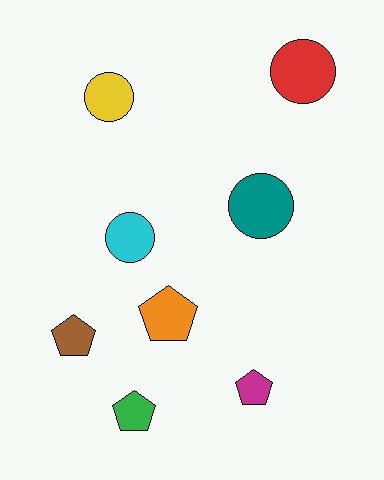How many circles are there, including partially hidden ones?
There are 4 circles.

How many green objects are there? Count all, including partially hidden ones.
There is 1 green object.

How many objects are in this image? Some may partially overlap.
There are 8 objects.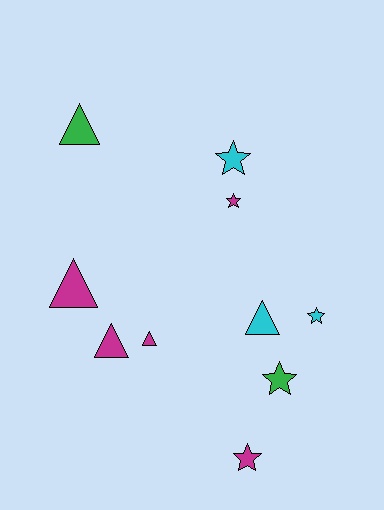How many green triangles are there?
There is 1 green triangle.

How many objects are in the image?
There are 10 objects.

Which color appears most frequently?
Magenta, with 5 objects.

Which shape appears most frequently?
Triangle, with 5 objects.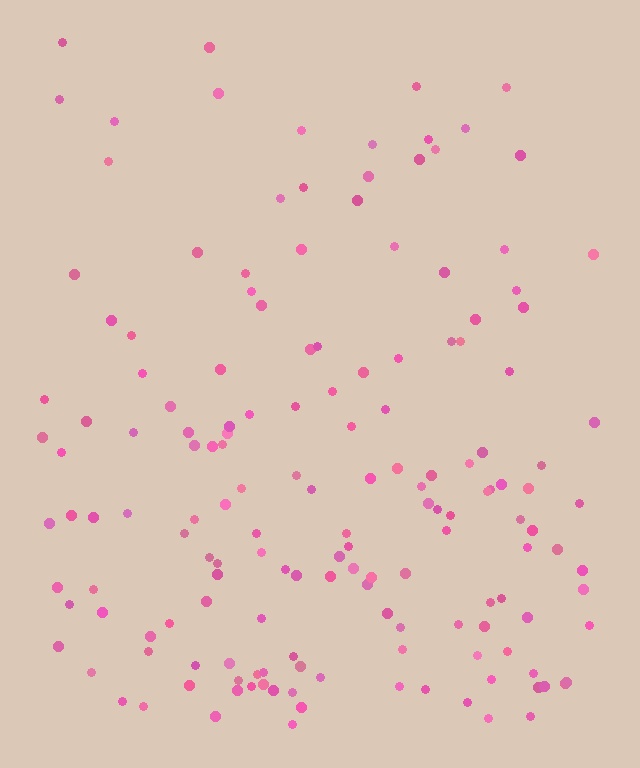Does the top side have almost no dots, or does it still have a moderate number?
Still a moderate number, just noticeably fewer than the bottom.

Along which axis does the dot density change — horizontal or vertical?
Vertical.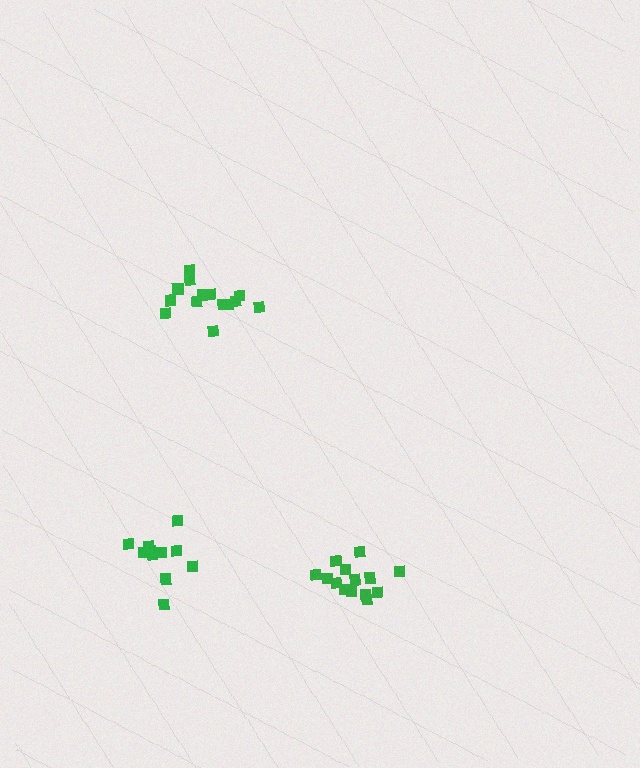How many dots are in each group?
Group 1: 14 dots, Group 2: 14 dots, Group 3: 11 dots (39 total).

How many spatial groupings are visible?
There are 3 spatial groupings.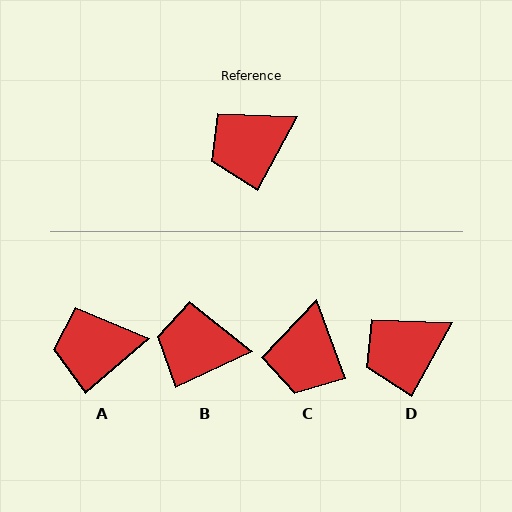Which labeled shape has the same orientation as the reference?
D.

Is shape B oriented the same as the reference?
No, it is off by about 37 degrees.